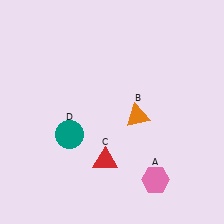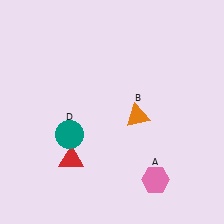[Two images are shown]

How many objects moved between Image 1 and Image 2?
1 object moved between the two images.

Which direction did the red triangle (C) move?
The red triangle (C) moved left.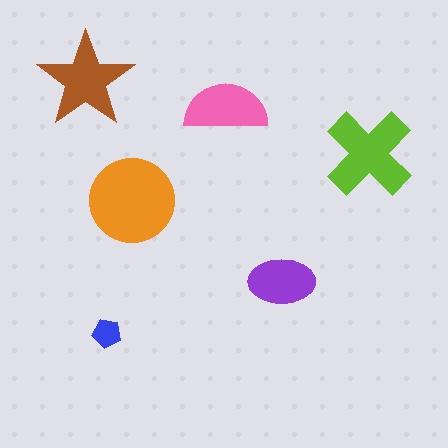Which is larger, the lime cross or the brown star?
The lime cross.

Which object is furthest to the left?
The brown star is leftmost.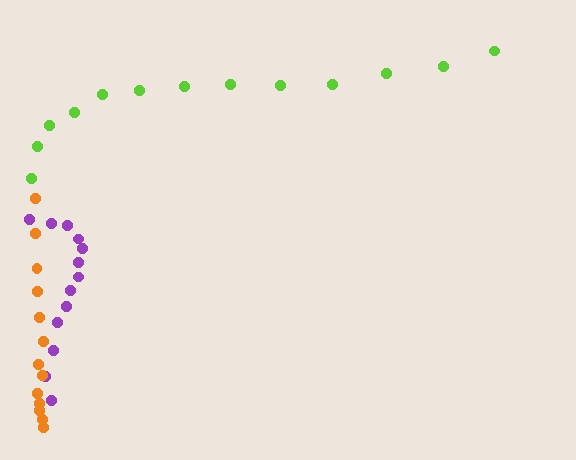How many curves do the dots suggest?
There are 3 distinct paths.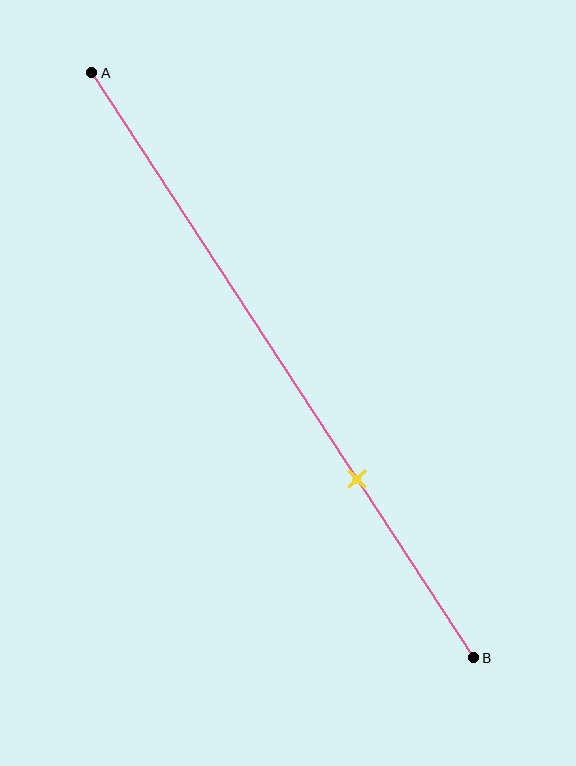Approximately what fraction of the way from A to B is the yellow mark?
The yellow mark is approximately 70% of the way from A to B.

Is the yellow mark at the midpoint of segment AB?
No, the mark is at about 70% from A, not at the 50% midpoint.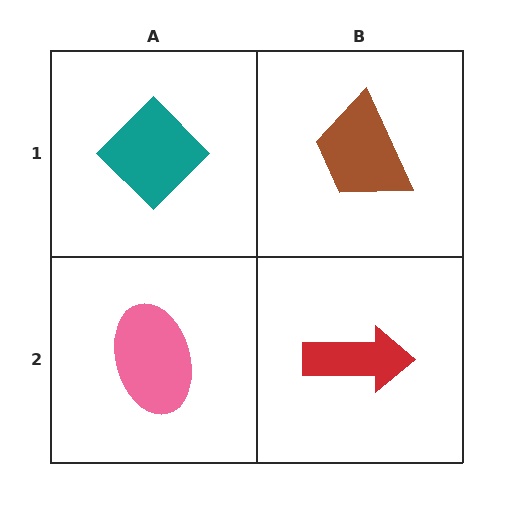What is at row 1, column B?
A brown trapezoid.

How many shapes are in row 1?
2 shapes.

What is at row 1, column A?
A teal diamond.